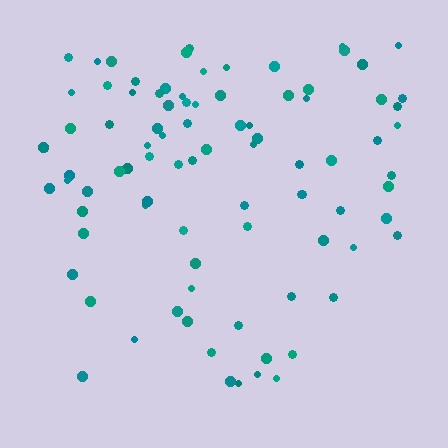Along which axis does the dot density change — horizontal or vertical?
Vertical.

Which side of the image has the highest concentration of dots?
The top.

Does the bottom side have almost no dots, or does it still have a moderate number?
Still a moderate number, just noticeably fewer than the top.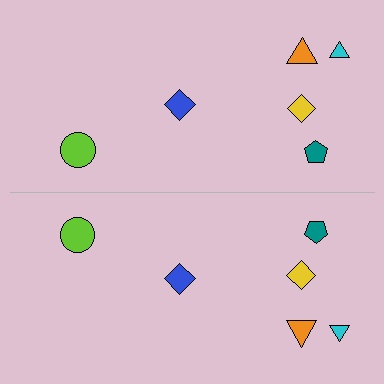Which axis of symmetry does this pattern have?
The pattern has a horizontal axis of symmetry running through the center of the image.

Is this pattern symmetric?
Yes, this pattern has bilateral (reflection) symmetry.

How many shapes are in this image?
There are 12 shapes in this image.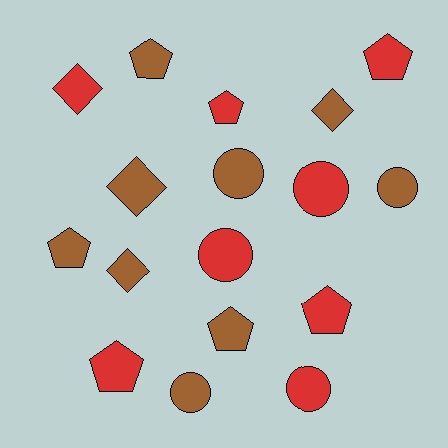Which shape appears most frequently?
Pentagon, with 7 objects.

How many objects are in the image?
There are 17 objects.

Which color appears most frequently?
Brown, with 9 objects.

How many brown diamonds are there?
There are 3 brown diamonds.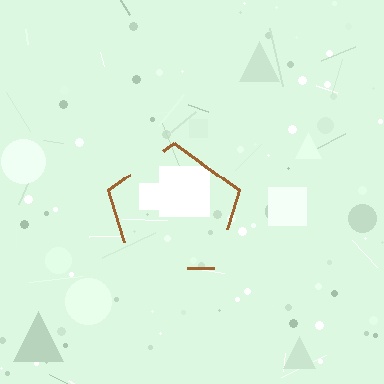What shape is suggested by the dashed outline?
The dashed outline suggests a pentagon.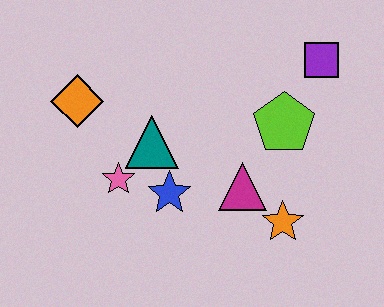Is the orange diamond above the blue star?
Yes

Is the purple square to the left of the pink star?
No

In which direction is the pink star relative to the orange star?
The pink star is to the left of the orange star.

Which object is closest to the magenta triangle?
The orange star is closest to the magenta triangle.